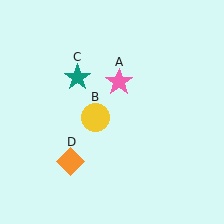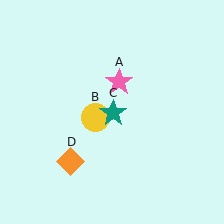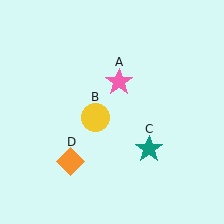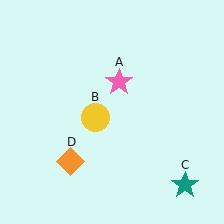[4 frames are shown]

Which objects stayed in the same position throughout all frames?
Pink star (object A) and yellow circle (object B) and orange diamond (object D) remained stationary.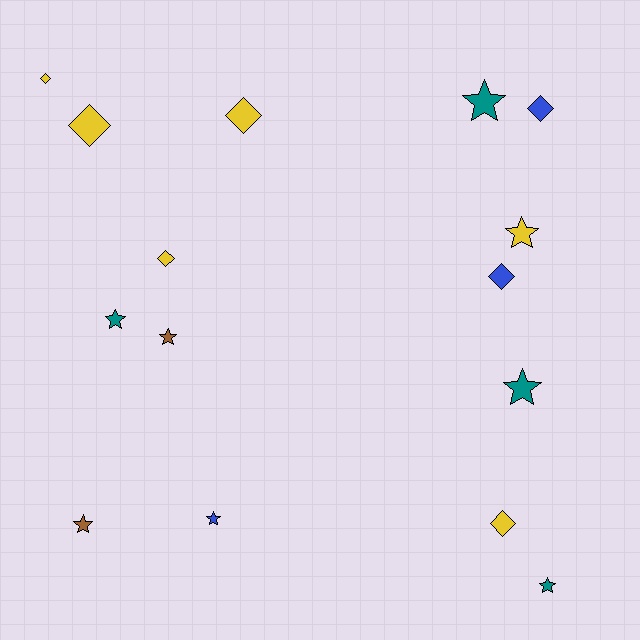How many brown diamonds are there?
There are no brown diamonds.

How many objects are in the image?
There are 15 objects.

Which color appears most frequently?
Yellow, with 6 objects.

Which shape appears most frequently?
Star, with 8 objects.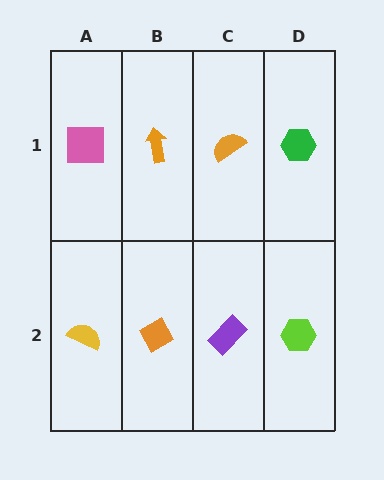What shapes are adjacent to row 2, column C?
An orange semicircle (row 1, column C), an orange diamond (row 2, column B), a lime hexagon (row 2, column D).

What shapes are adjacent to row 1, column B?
An orange diamond (row 2, column B), a pink square (row 1, column A), an orange semicircle (row 1, column C).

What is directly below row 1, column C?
A purple rectangle.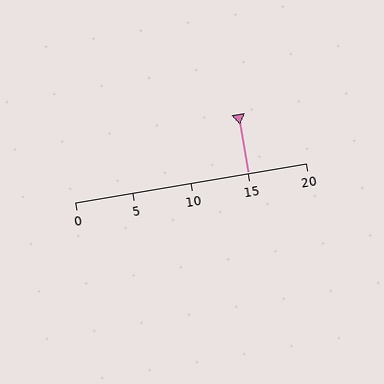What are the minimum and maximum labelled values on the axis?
The axis runs from 0 to 20.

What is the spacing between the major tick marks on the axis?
The major ticks are spaced 5 apart.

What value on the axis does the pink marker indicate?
The marker indicates approximately 15.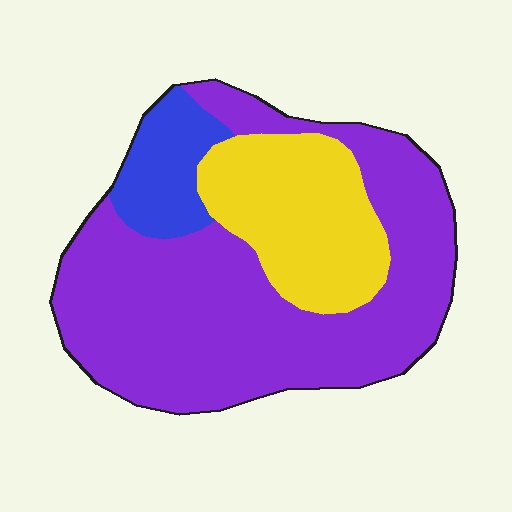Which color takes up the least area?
Blue, at roughly 10%.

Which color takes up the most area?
Purple, at roughly 65%.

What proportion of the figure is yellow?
Yellow covers 24% of the figure.